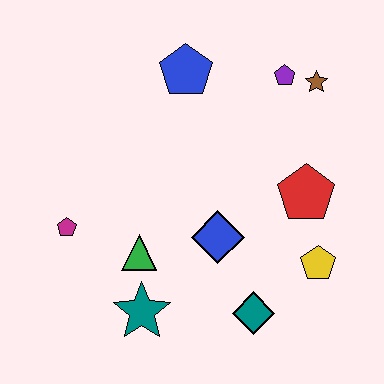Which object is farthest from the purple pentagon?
The teal star is farthest from the purple pentagon.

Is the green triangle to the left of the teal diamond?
Yes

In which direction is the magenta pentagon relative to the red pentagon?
The magenta pentagon is to the left of the red pentagon.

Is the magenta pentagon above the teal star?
Yes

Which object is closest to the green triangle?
The teal star is closest to the green triangle.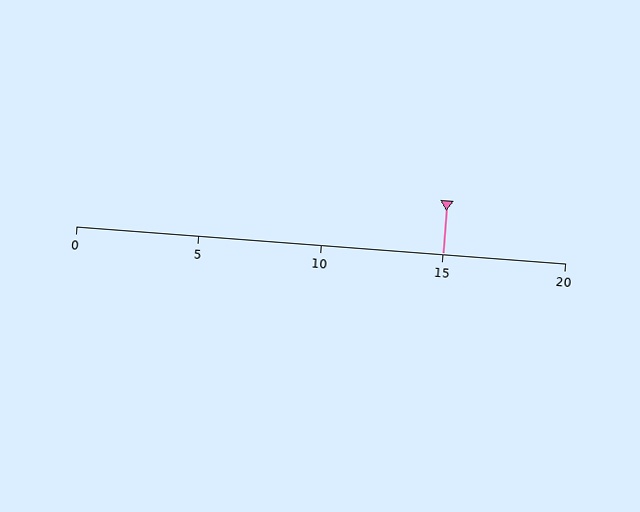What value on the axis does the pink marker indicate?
The marker indicates approximately 15.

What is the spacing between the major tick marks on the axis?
The major ticks are spaced 5 apart.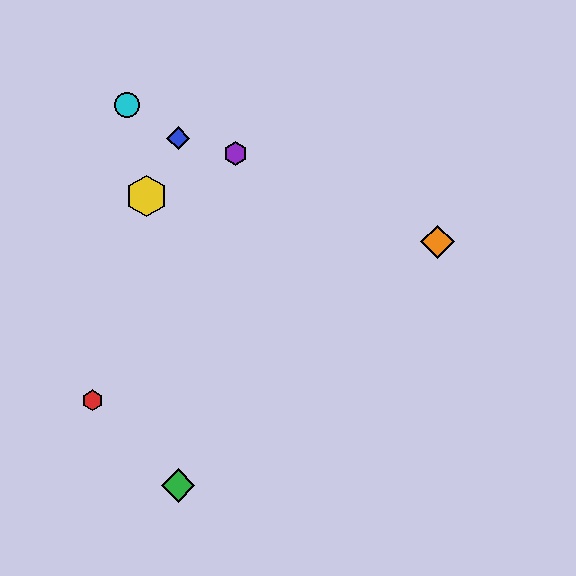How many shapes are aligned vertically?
2 shapes (the blue diamond, the green diamond) are aligned vertically.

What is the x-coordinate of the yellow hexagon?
The yellow hexagon is at x≈146.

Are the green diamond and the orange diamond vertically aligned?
No, the green diamond is at x≈178 and the orange diamond is at x≈437.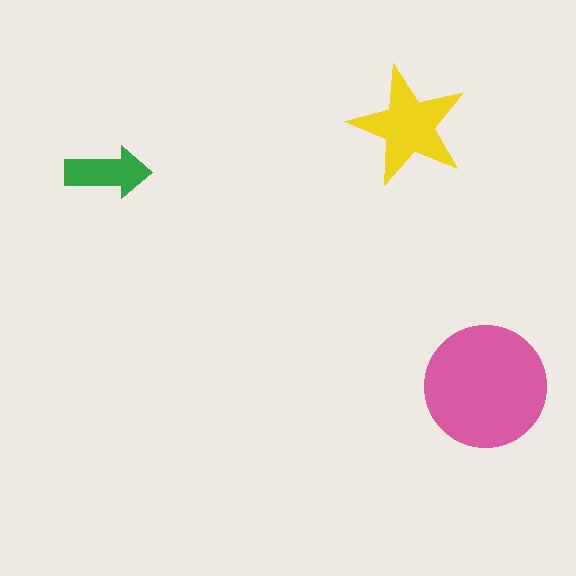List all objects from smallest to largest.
The green arrow, the yellow star, the pink circle.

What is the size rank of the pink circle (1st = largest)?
1st.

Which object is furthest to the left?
The green arrow is leftmost.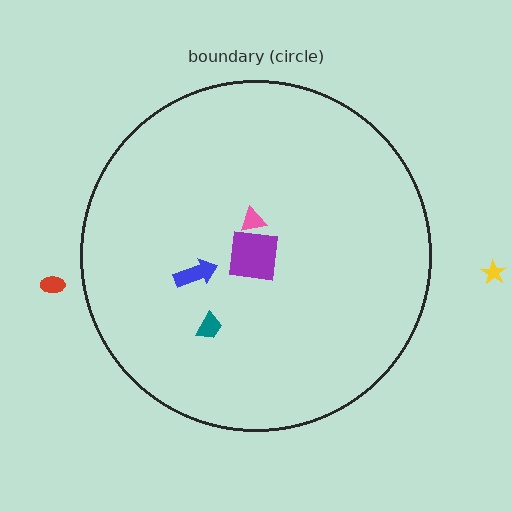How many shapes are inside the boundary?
4 inside, 2 outside.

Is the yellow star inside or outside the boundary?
Outside.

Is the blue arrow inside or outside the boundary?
Inside.